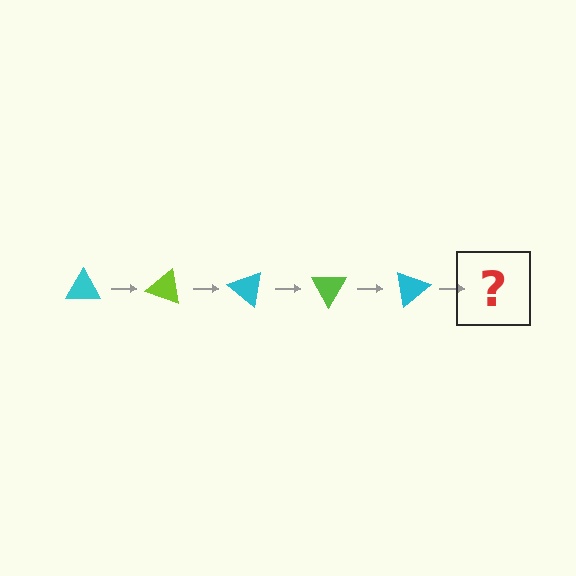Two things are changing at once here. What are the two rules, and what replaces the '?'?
The two rules are that it rotates 20 degrees each step and the color cycles through cyan and lime. The '?' should be a lime triangle, rotated 100 degrees from the start.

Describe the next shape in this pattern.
It should be a lime triangle, rotated 100 degrees from the start.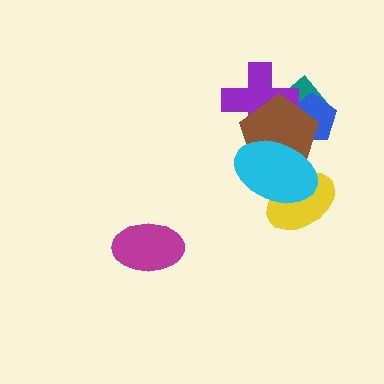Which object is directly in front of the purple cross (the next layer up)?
The brown pentagon is directly in front of the purple cross.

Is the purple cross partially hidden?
Yes, it is partially covered by another shape.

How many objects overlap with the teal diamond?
3 objects overlap with the teal diamond.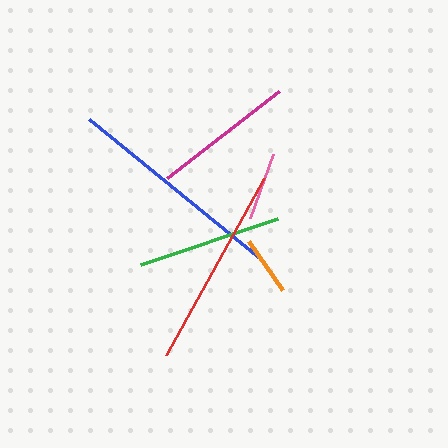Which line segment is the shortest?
The orange line is the shortest at approximately 60 pixels.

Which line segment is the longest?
The blue line is the longest at approximately 224 pixels.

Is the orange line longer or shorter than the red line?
The red line is longer than the orange line.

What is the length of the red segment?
The red segment is approximately 202 pixels long.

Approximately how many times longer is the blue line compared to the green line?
The blue line is approximately 1.5 times the length of the green line.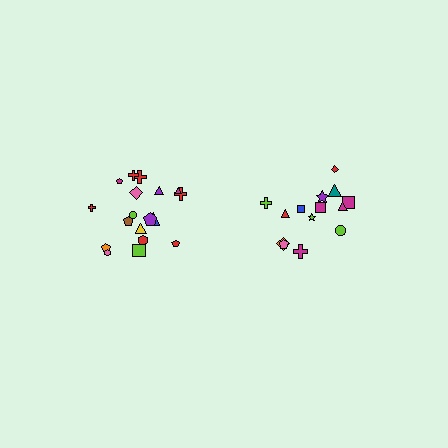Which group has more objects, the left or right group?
The left group.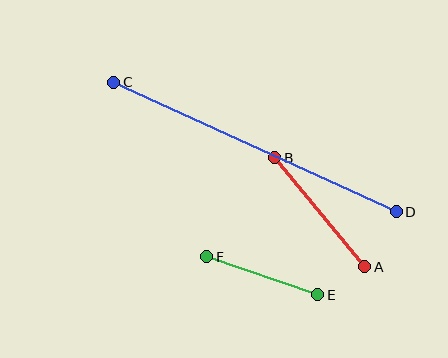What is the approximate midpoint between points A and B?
The midpoint is at approximately (320, 212) pixels.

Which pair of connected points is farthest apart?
Points C and D are farthest apart.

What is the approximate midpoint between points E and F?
The midpoint is at approximately (262, 276) pixels.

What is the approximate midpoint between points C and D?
The midpoint is at approximately (255, 147) pixels.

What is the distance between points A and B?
The distance is approximately 142 pixels.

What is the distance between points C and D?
The distance is approximately 311 pixels.